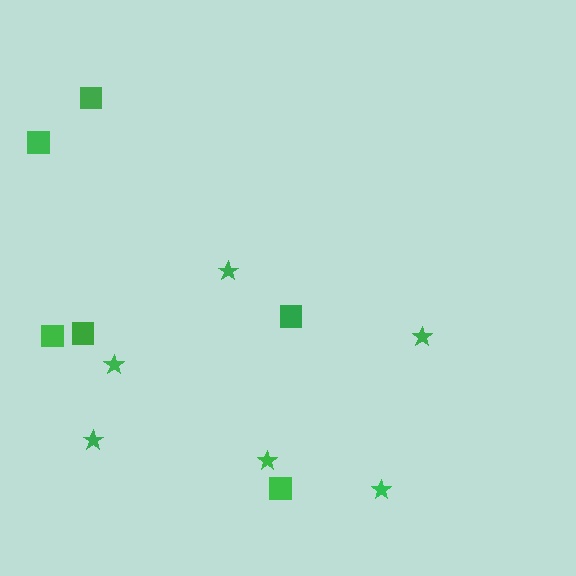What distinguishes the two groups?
There are 2 groups: one group of squares (6) and one group of stars (6).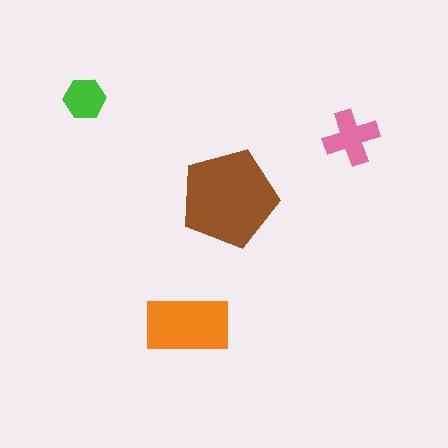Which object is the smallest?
The green hexagon.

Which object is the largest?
The brown pentagon.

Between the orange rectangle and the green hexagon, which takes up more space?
The orange rectangle.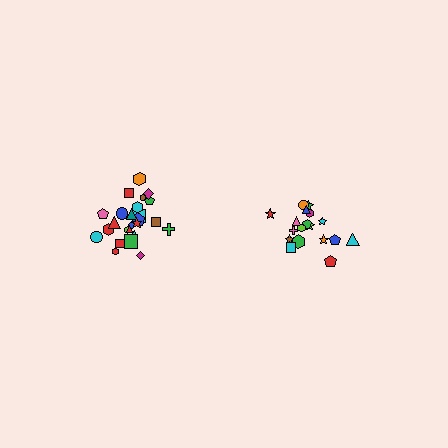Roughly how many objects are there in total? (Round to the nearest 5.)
Roughly 45 objects in total.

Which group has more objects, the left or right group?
The left group.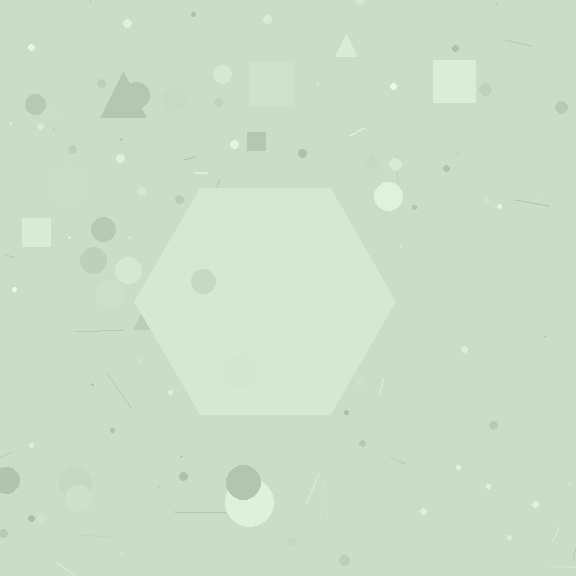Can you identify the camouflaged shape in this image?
The camouflaged shape is a hexagon.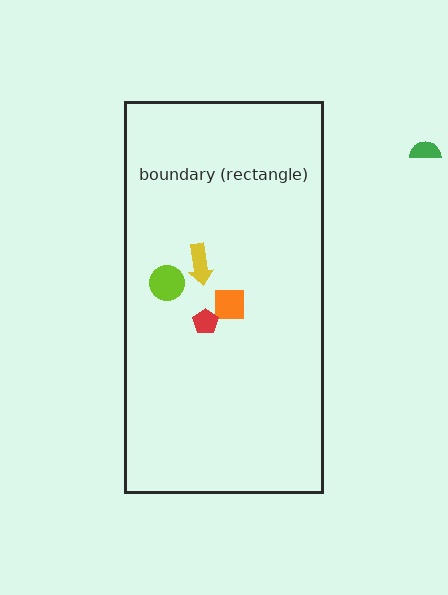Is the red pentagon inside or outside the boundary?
Inside.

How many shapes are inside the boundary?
4 inside, 1 outside.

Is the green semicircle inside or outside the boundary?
Outside.